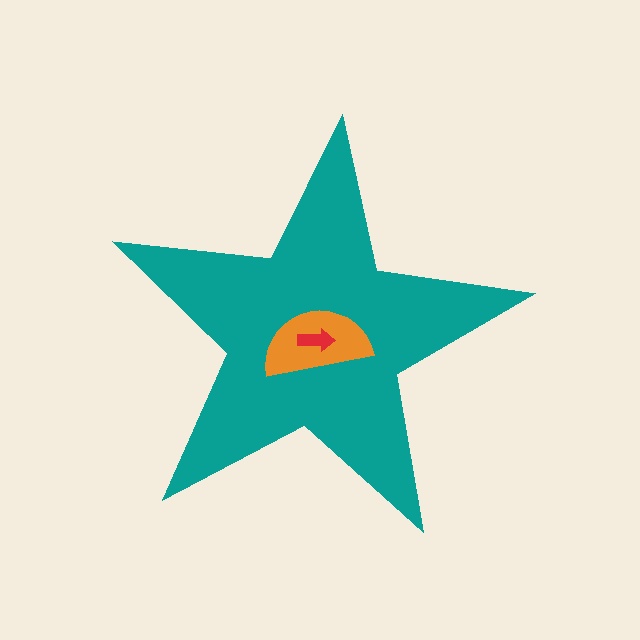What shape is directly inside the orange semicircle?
The red arrow.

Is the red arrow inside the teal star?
Yes.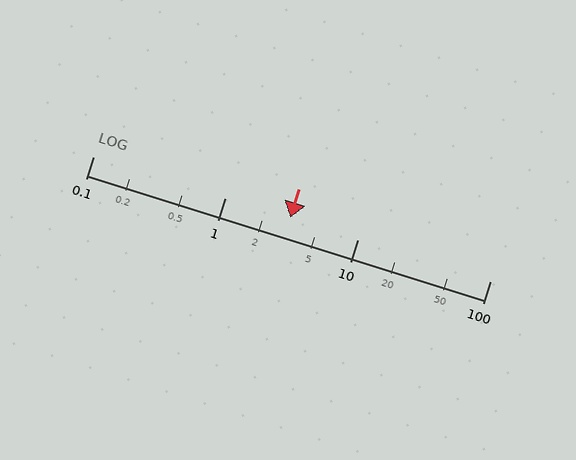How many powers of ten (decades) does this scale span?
The scale spans 3 decades, from 0.1 to 100.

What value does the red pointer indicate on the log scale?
The pointer indicates approximately 3.1.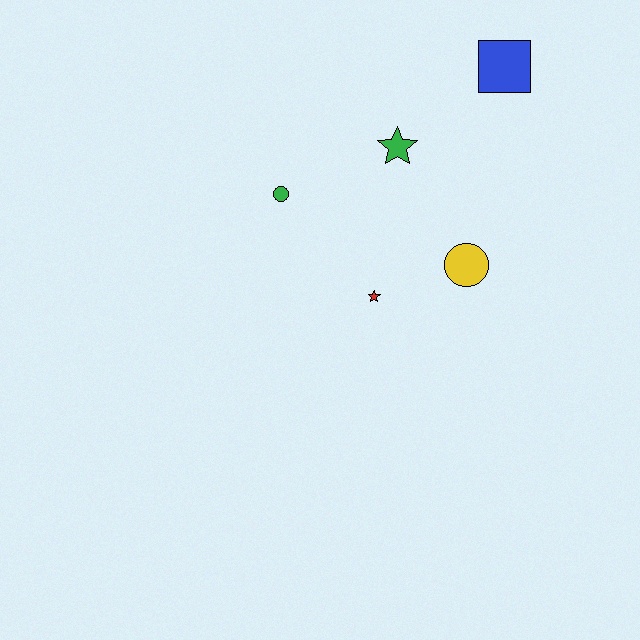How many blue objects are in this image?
There is 1 blue object.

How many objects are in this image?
There are 5 objects.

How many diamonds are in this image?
There are no diamonds.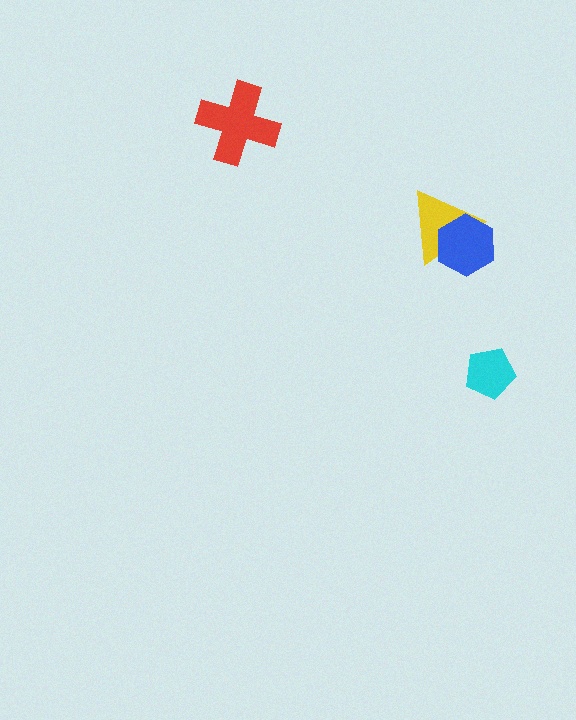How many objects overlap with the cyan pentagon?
0 objects overlap with the cyan pentagon.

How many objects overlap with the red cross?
0 objects overlap with the red cross.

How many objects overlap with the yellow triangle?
1 object overlaps with the yellow triangle.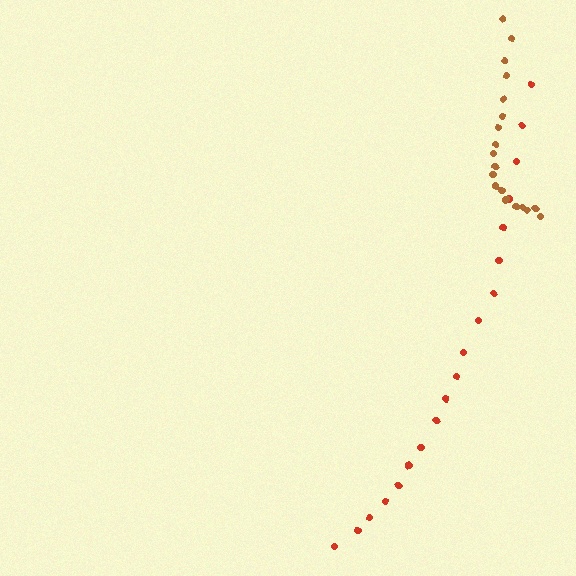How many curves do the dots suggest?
There are 2 distinct paths.